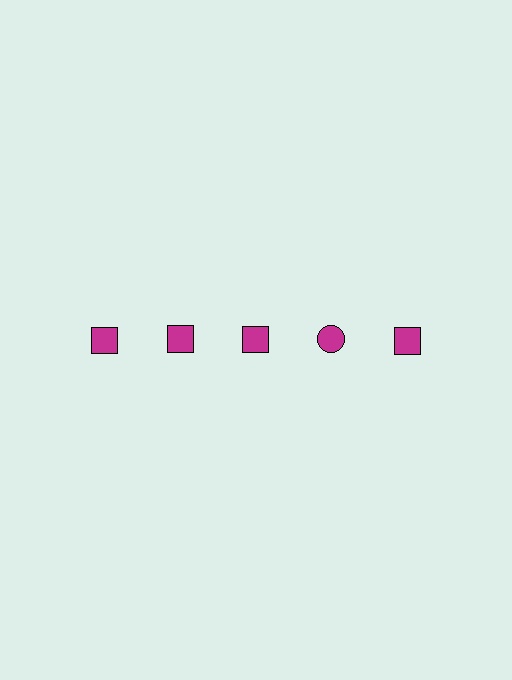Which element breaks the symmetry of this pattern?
The magenta circle in the top row, second from right column breaks the symmetry. All other shapes are magenta squares.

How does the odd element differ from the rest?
It has a different shape: circle instead of square.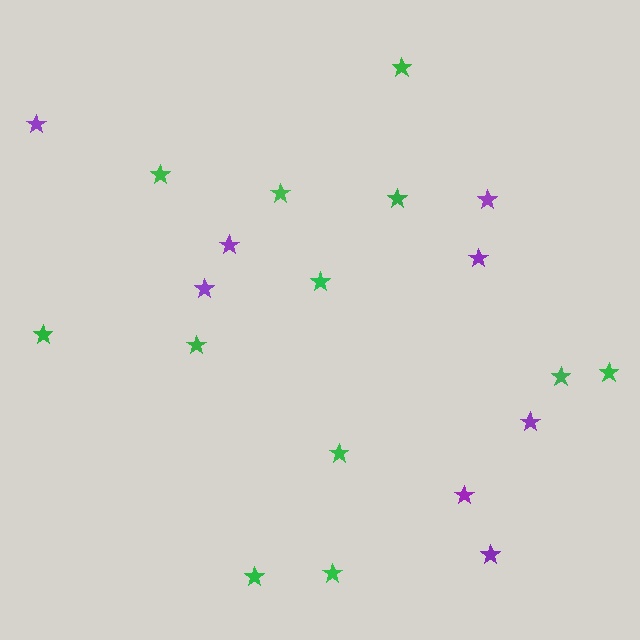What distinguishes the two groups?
There are 2 groups: one group of green stars (12) and one group of purple stars (8).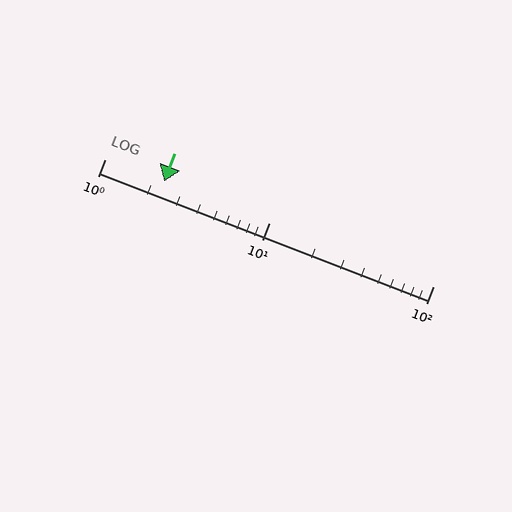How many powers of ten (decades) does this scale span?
The scale spans 2 decades, from 1 to 100.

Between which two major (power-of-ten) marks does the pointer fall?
The pointer is between 1 and 10.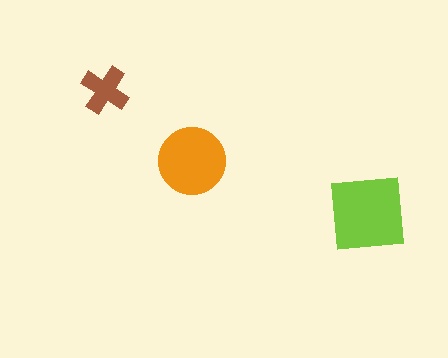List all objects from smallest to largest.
The brown cross, the orange circle, the lime square.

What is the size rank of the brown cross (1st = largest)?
3rd.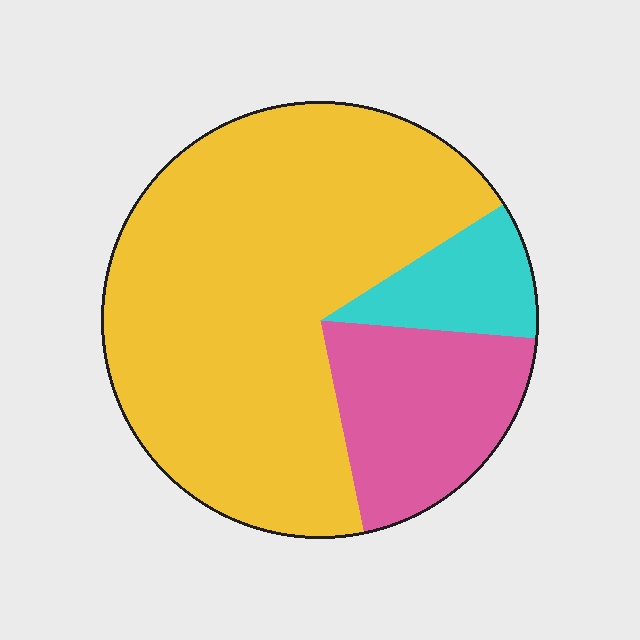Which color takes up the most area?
Yellow, at roughly 70%.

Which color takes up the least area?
Cyan, at roughly 10%.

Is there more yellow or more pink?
Yellow.